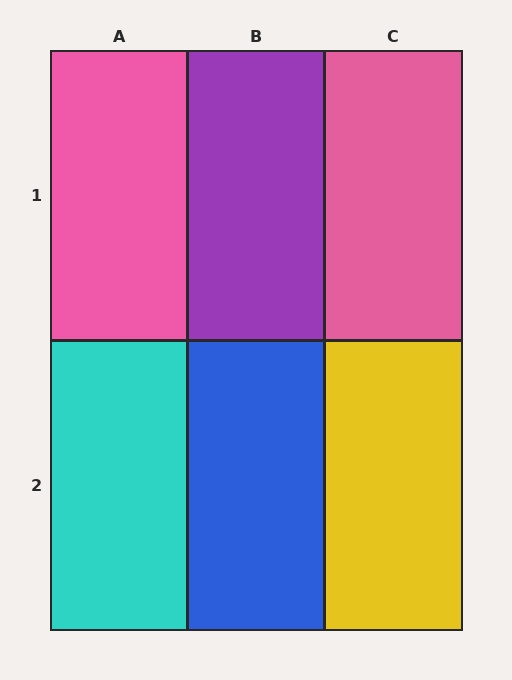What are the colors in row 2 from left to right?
Cyan, blue, yellow.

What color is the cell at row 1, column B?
Purple.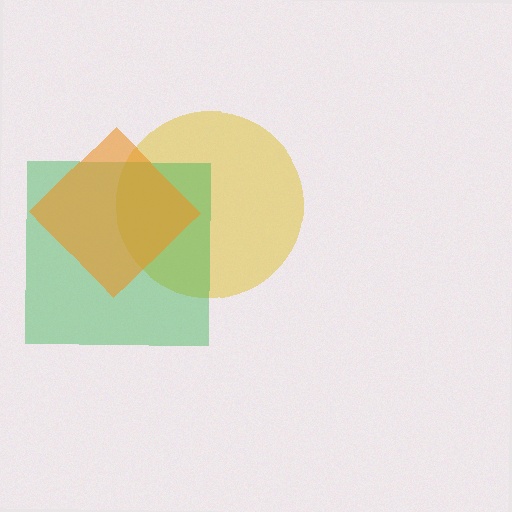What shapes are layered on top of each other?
The layered shapes are: a yellow circle, a green square, an orange diamond.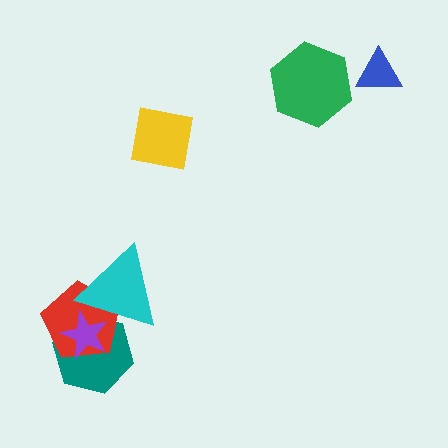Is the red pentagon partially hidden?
Yes, it is partially covered by another shape.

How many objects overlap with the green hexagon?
0 objects overlap with the green hexagon.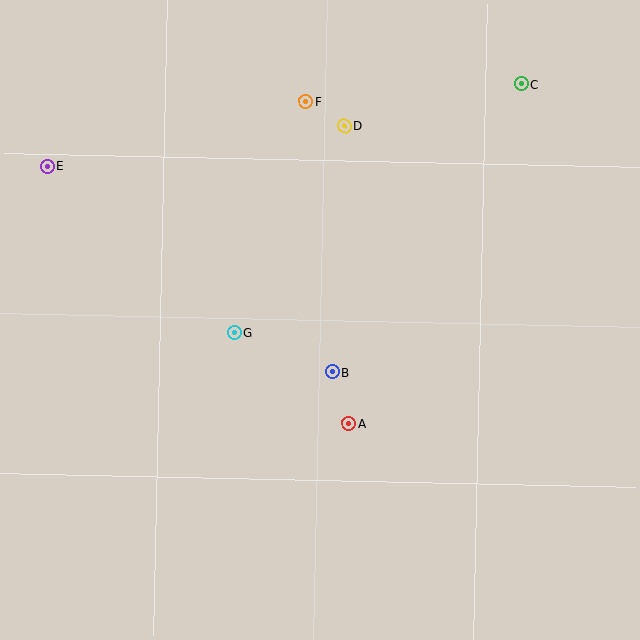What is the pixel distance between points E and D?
The distance between E and D is 299 pixels.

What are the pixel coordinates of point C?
Point C is at (522, 84).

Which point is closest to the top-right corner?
Point C is closest to the top-right corner.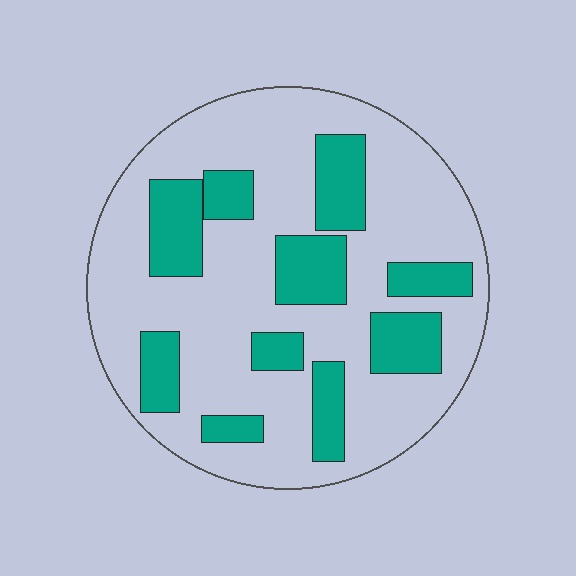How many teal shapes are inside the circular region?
10.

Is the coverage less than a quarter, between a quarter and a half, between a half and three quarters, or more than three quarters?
Between a quarter and a half.